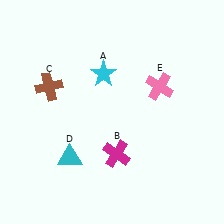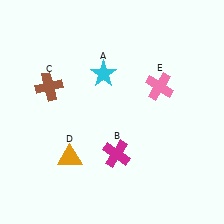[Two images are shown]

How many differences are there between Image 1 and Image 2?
There is 1 difference between the two images.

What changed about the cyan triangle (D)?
In Image 1, D is cyan. In Image 2, it changed to orange.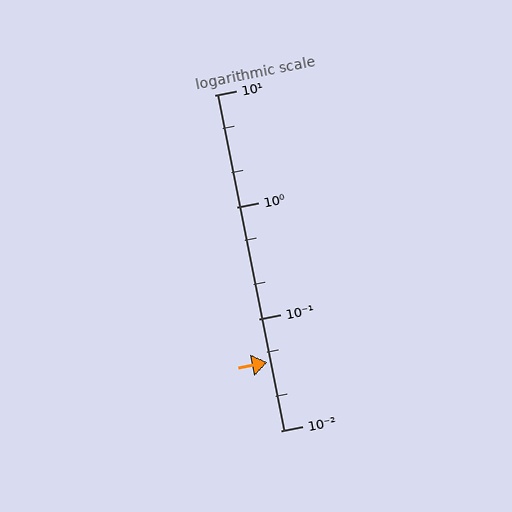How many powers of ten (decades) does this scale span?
The scale spans 3 decades, from 0.01 to 10.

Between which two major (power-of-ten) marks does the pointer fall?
The pointer is between 0.01 and 0.1.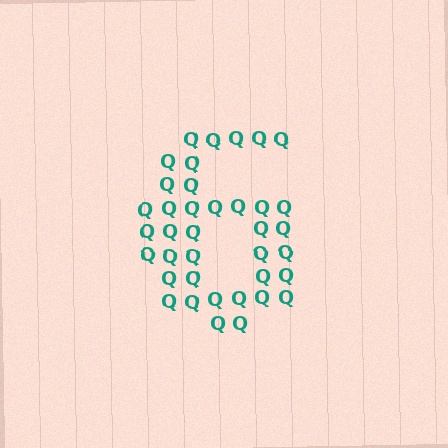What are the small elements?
The small elements are letter Q's.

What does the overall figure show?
The overall figure shows the digit 6.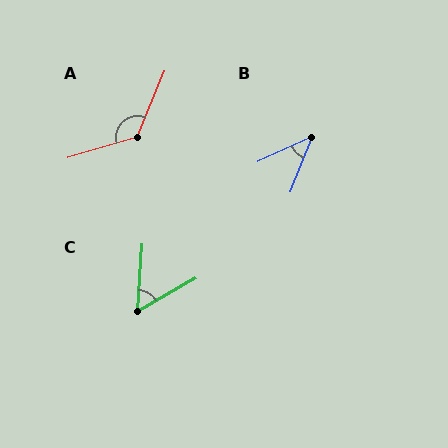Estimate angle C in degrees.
Approximately 56 degrees.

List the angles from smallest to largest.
B (44°), C (56°), A (129°).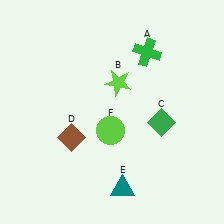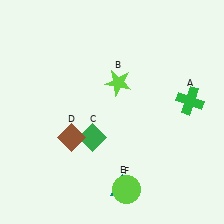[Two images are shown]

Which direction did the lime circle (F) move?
The lime circle (F) moved down.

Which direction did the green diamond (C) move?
The green diamond (C) moved left.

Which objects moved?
The objects that moved are: the green cross (A), the green diamond (C), the lime circle (F).